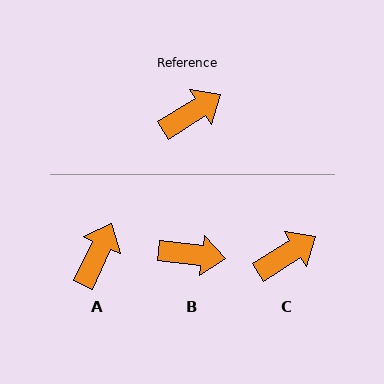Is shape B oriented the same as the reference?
No, it is off by about 38 degrees.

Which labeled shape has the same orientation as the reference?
C.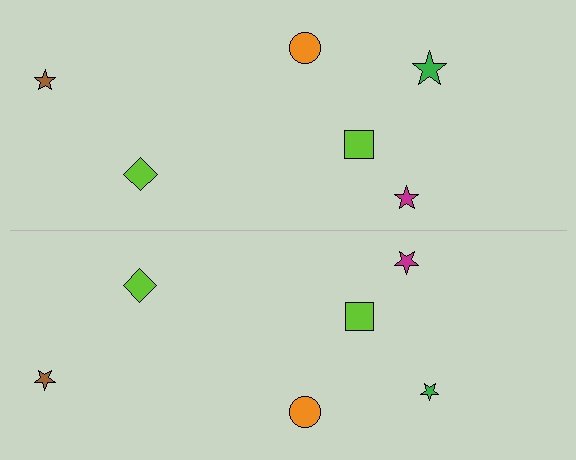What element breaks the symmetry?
The green star on the bottom side has a different size than its mirror counterpart.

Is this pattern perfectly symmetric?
No, the pattern is not perfectly symmetric. The green star on the bottom side has a different size than its mirror counterpart.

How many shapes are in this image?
There are 12 shapes in this image.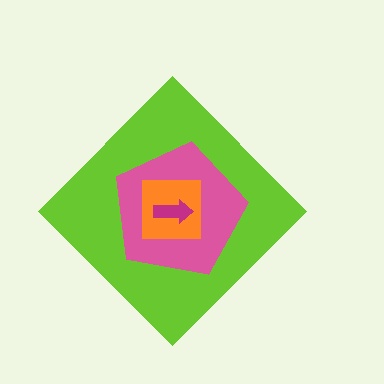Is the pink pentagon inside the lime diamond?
Yes.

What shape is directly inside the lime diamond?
The pink pentagon.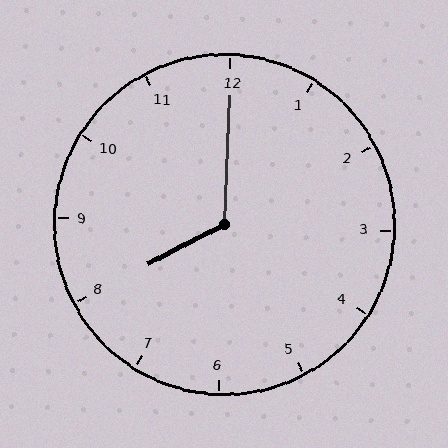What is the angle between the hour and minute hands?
Approximately 120 degrees.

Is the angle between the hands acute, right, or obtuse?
It is obtuse.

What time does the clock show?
8:00.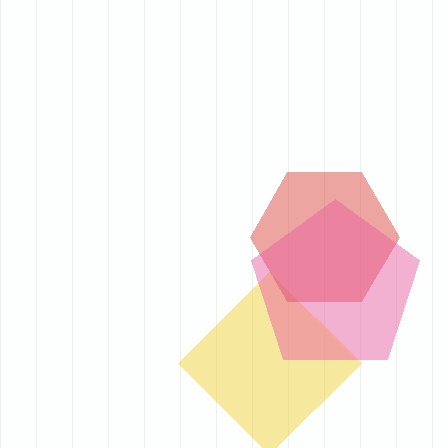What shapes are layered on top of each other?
The layered shapes are: a yellow diamond, a red hexagon, a pink pentagon.